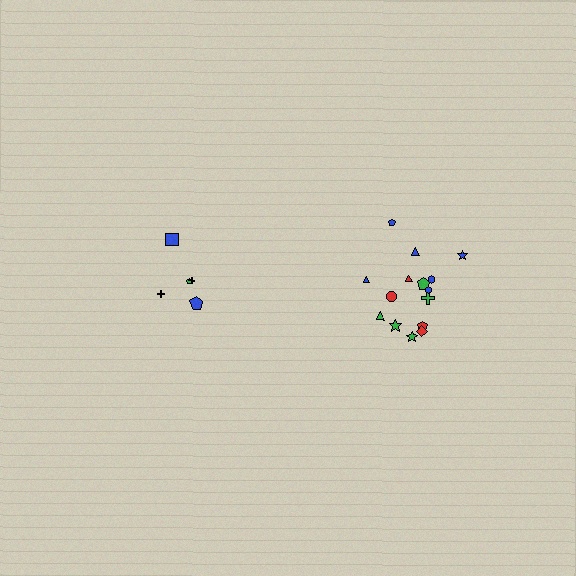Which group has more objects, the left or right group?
The right group.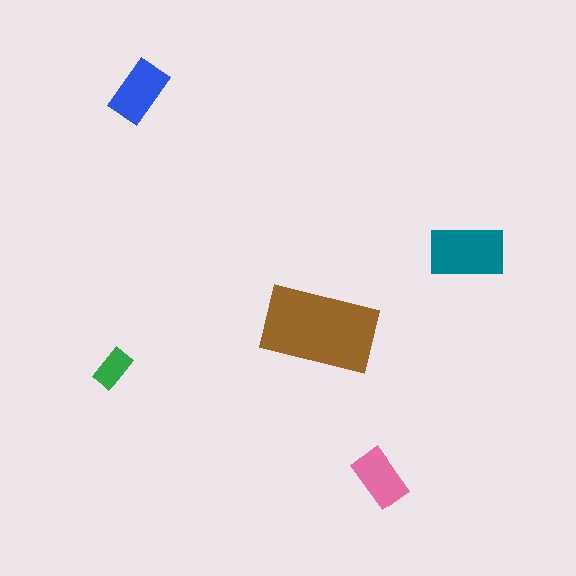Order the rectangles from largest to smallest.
the brown one, the teal one, the blue one, the pink one, the green one.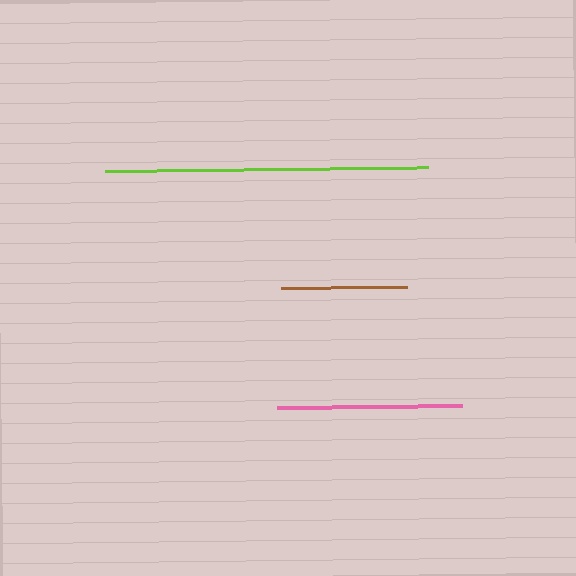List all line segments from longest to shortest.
From longest to shortest: lime, pink, brown.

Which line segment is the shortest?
The brown line is the shortest at approximately 125 pixels.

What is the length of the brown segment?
The brown segment is approximately 125 pixels long.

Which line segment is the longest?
The lime line is the longest at approximately 323 pixels.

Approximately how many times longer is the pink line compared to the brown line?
The pink line is approximately 1.5 times the length of the brown line.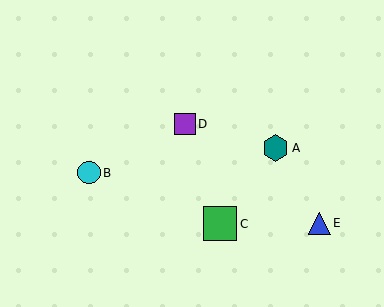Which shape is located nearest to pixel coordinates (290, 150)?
The teal hexagon (labeled A) at (275, 148) is nearest to that location.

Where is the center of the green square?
The center of the green square is at (220, 224).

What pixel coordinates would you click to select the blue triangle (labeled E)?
Click at (319, 223) to select the blue triangle E.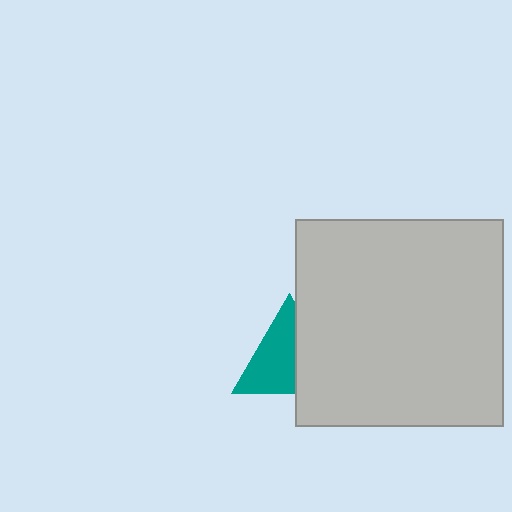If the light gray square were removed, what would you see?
You would see the complete teal triangle.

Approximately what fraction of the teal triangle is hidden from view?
Roughly 40% of the teal triangle is hidden behind the light gray square.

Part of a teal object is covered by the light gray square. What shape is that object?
It is a triangle.